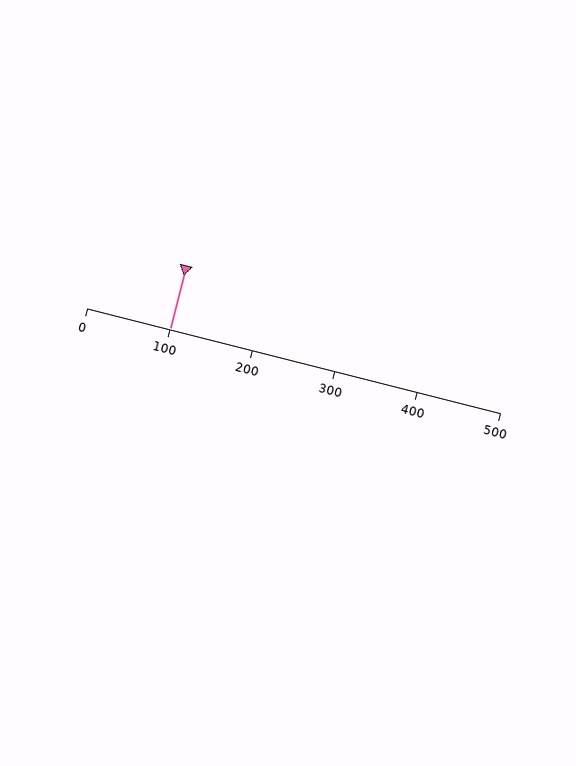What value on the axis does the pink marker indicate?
The marker indicates approximately 100.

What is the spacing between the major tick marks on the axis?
The major ticks are spaced 100 apart.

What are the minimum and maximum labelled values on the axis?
The axis runs from 0 to 500.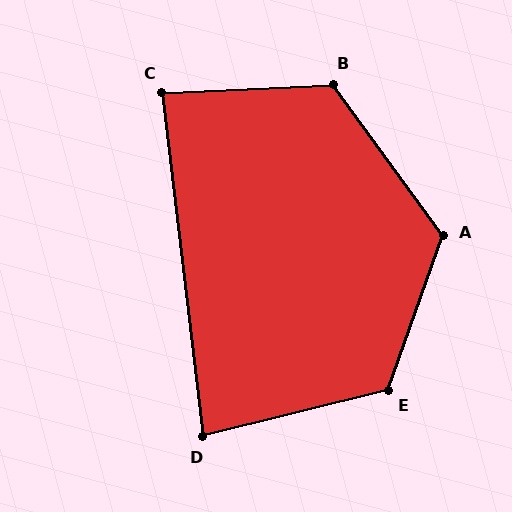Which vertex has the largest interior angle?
A, at approximately 124 degrees.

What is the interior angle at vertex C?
Approximately 86 degrees (approximately right).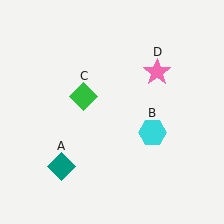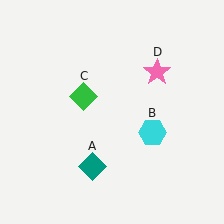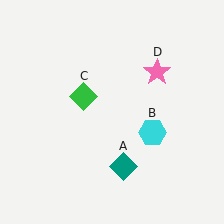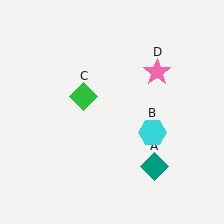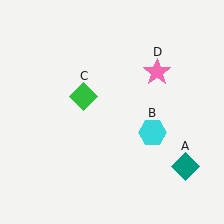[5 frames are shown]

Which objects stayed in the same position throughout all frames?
Cyan hexagon (object B) and green diamond (object C) and pink star (object D) remained stationary.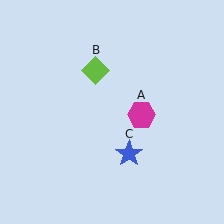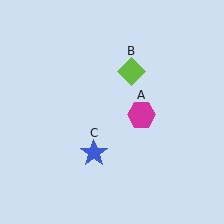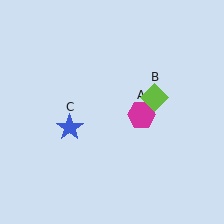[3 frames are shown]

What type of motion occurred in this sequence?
The lime diamond (object B), blue star (object C) rotated clockwise around the center of the scene.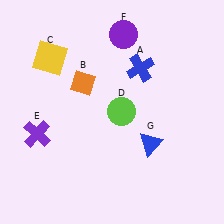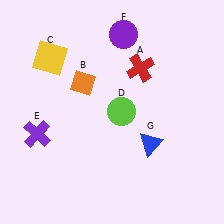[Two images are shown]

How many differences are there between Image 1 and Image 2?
There is 1 difference between the two images.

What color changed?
The cross (A) changed from blue in Image 1 to red in Image 2.